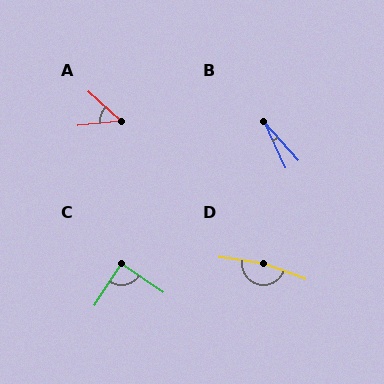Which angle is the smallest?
B, at approximately 17 degrees.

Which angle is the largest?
D, at approximately 168 degrees.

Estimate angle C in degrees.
Approximately 89 degrees.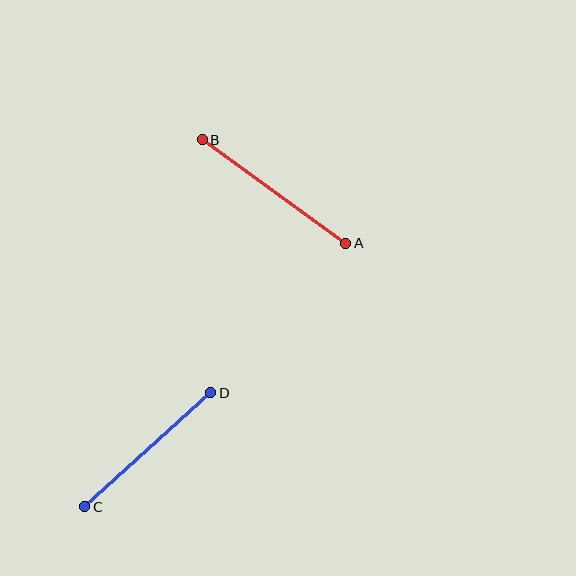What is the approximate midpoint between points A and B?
The midpoint is at approximately (274, 191) pixels.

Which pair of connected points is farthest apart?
Points A and B are farthest apart.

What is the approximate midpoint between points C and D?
The midpoint is at approximately (148, 450) pixels.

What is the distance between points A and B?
The distance is approximately 177 pixels.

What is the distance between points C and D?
The distance is approximately 170 pixels.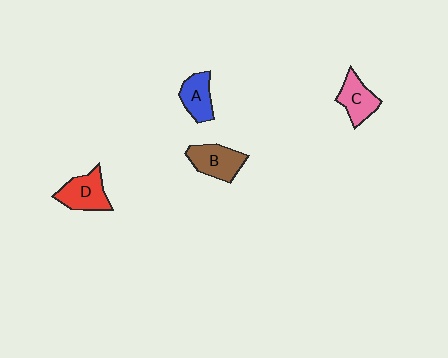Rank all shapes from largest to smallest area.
From largest to smallest: B (brown), D (red), C (pink), A (blue).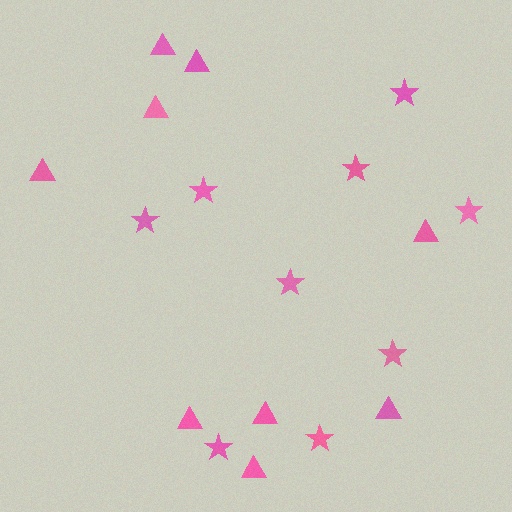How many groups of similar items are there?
There are 2 groups: one group of stars (9) and one group of triangles (9).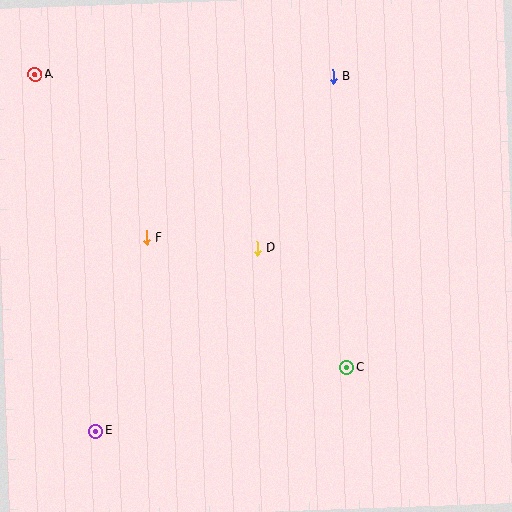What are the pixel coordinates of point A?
Point A is at (35, 74).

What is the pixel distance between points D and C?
The distance between D and C is 149 pixels.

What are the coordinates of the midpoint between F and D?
The midpoint between F and D is at (202, 243).